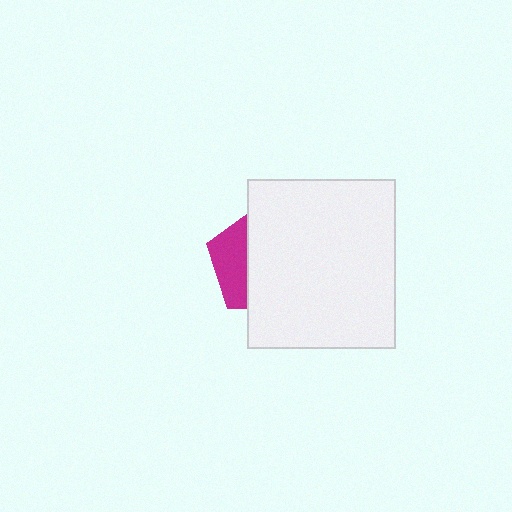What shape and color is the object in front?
The object in front is a white rectangle.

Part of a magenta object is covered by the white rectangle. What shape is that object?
It is a pentagon.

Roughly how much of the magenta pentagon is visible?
A small part of it is visible (roughly 33%).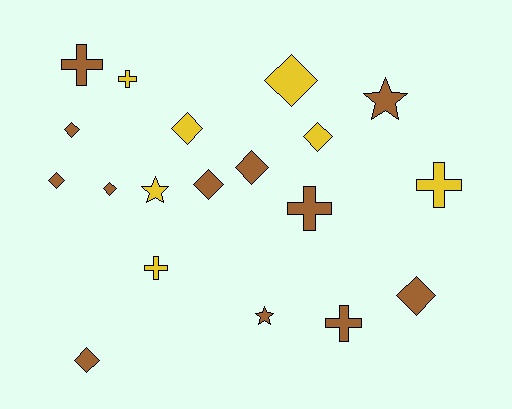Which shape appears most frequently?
Diamond, with 10 objects.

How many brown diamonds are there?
There are 7 brown diamonds.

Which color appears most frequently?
Brown, with 12 objects.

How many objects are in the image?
There are 19 objects.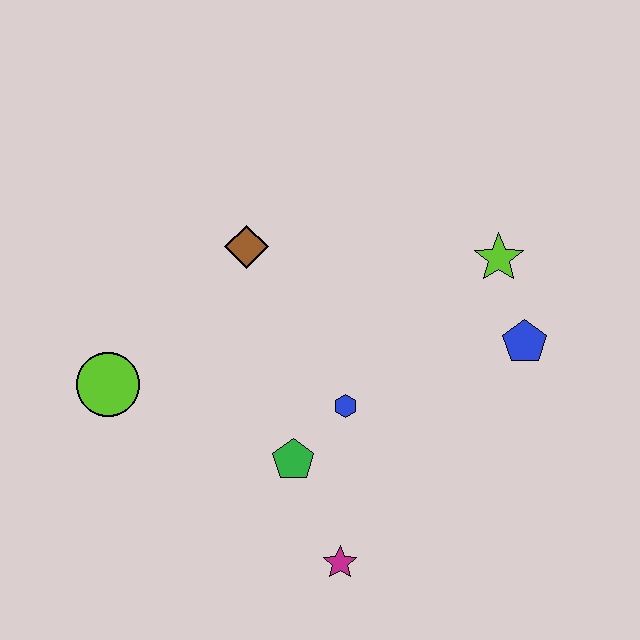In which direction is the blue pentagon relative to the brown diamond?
The blue pentagon is to the right of the brown diamond.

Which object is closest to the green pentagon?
The blue hexagon is closest to the green pentagon.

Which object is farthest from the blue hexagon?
The lime circle is farthest from the blue hexagon.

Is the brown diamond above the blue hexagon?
Yes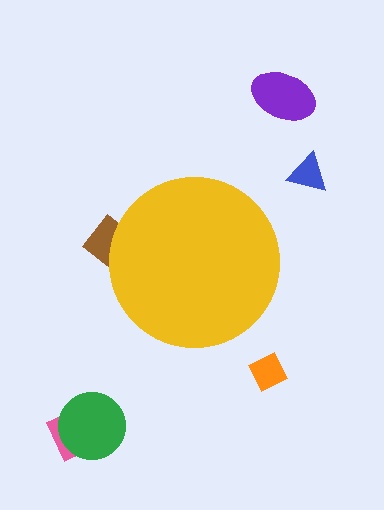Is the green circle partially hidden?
No, the green circle is fully visible.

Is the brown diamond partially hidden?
Yes, the brown diamond is partially hidden behind the yellow circle.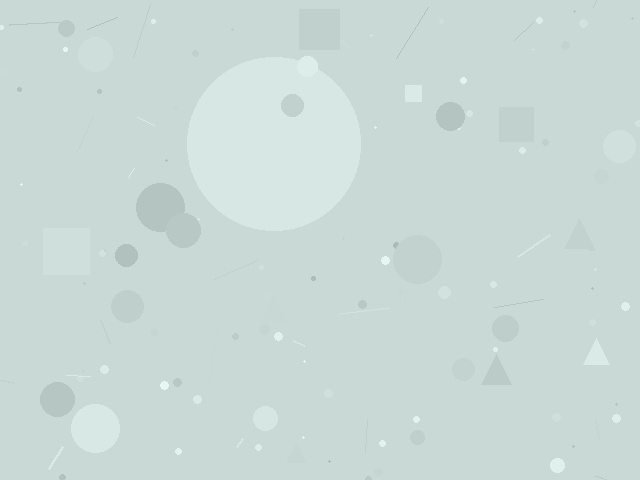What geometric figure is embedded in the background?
A circle is embedded in the background.